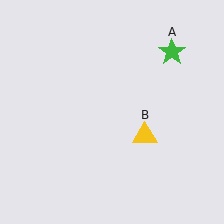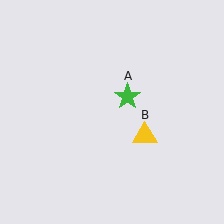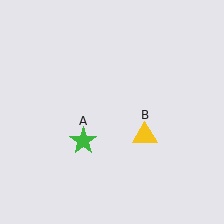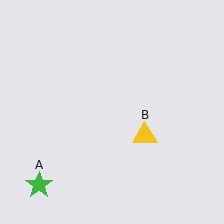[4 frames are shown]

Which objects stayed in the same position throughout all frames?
Yellow triangle (object B) remained stationary.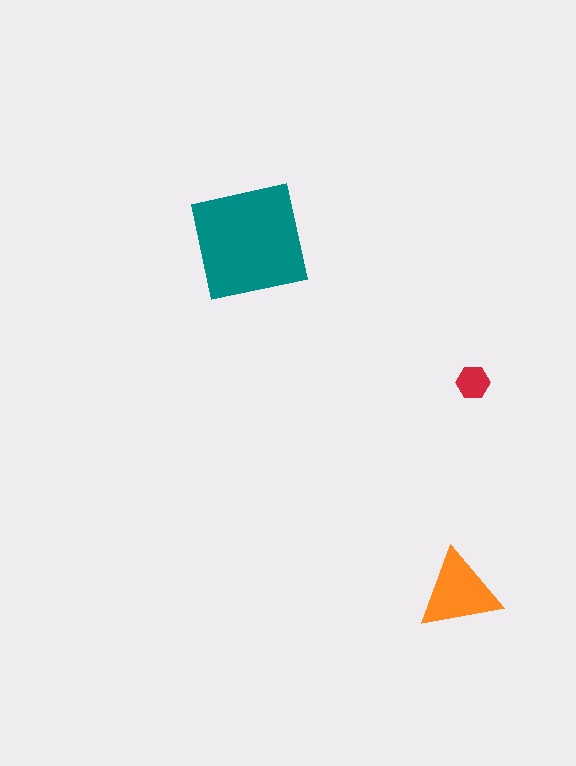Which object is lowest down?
The orange triangle is bottommost.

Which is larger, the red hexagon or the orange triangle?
The orange triangle.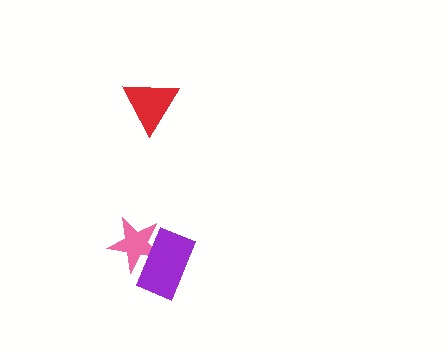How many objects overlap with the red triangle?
0 objects overlap with the red triangle.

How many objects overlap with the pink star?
1 object overlaps with the pink star.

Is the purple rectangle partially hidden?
No, no other shape covers it.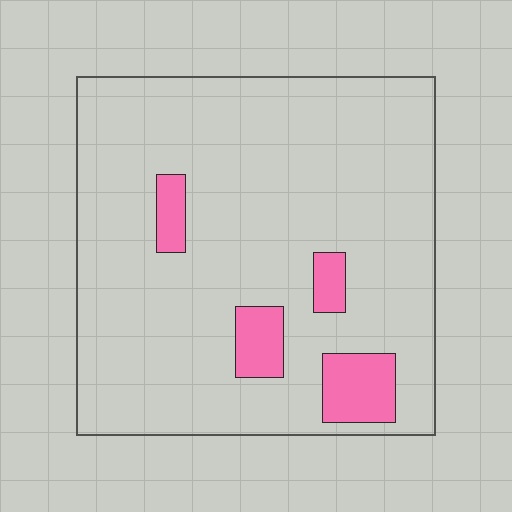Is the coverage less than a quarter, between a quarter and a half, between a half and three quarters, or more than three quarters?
Less than a quarter.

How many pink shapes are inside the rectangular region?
4.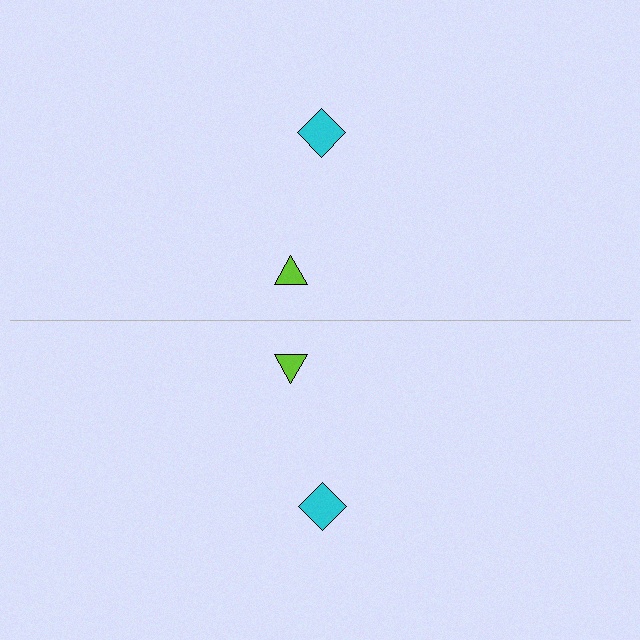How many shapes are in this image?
There are 4 shapes in this image.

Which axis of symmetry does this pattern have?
The pattern has a horizontal axis of symmetry running through the center of the image.